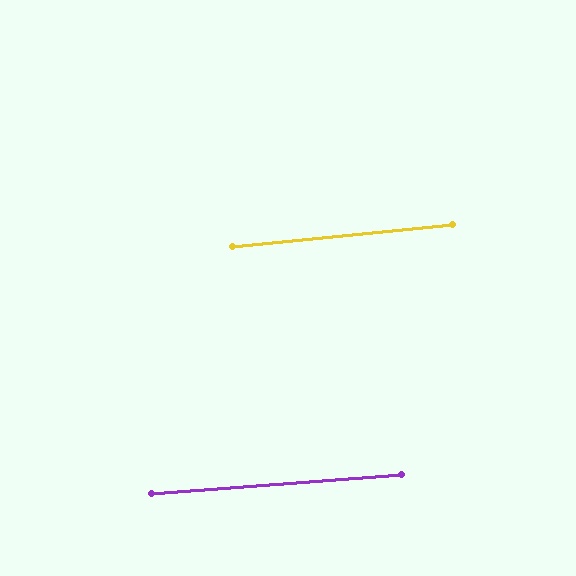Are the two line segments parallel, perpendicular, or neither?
Parallel — their directions differ by only 1.4°.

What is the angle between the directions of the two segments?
Approximately 1 degree.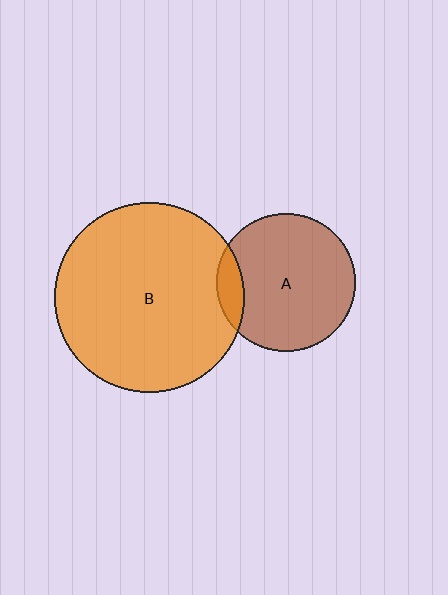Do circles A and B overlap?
Yes.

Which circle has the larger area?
Circle B (orange).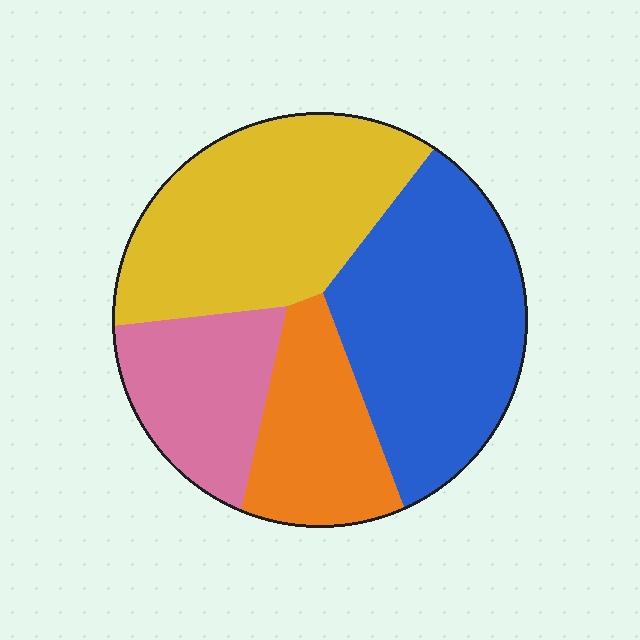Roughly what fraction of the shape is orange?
Orange covers 17% of the shape.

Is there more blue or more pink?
Blue.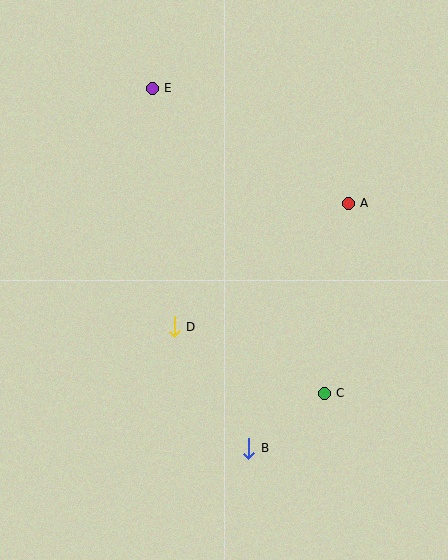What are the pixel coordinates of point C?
Point C is at (324, 393).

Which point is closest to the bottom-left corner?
Point B is closest to the bottom-left corner.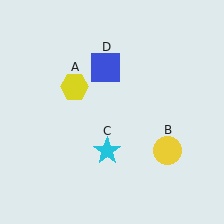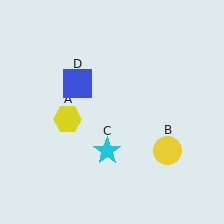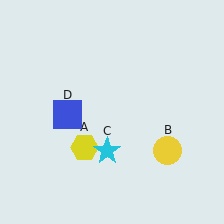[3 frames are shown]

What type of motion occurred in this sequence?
The yellow hexagon (object A), blue square (object D) rotated counterclockwise around the center of the scene.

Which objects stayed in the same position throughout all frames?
Yellow circle (object B) and cyan star (object C) remained stationary.